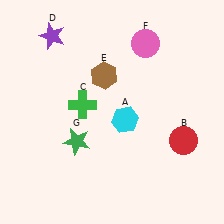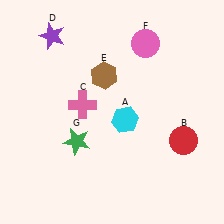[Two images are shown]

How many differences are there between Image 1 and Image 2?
There is 1 difference between the two images.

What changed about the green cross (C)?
In Image 1, C is green. In Image 2, it changed to pink.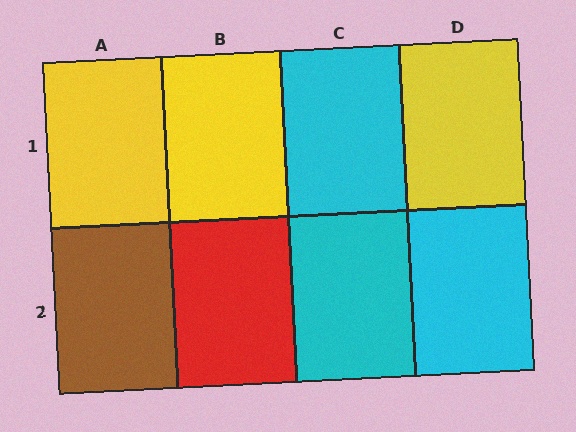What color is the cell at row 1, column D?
Yellow.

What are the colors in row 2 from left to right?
Brown, red, cyan, cyan.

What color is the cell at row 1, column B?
Yellow.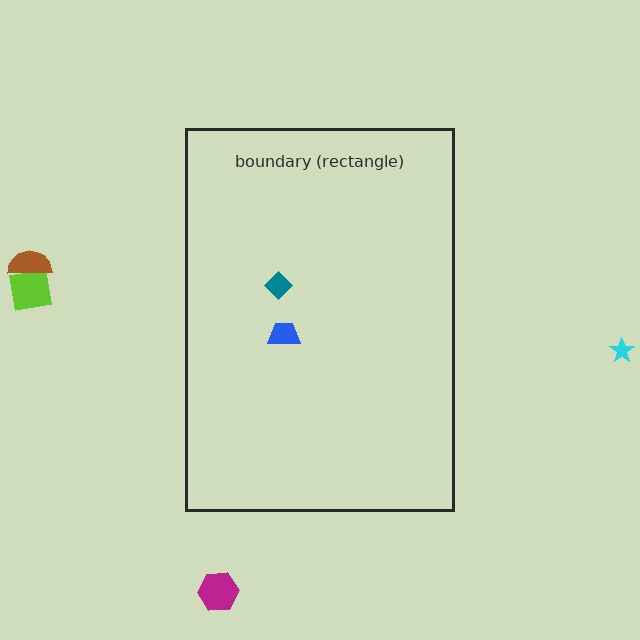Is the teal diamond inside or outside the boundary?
Inside.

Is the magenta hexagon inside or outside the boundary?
Outside.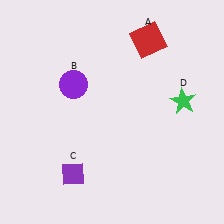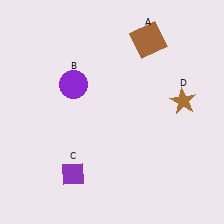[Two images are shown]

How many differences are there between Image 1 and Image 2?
There are 2 differences between the two images.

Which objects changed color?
A changed from red to brown. D changed from green to brown.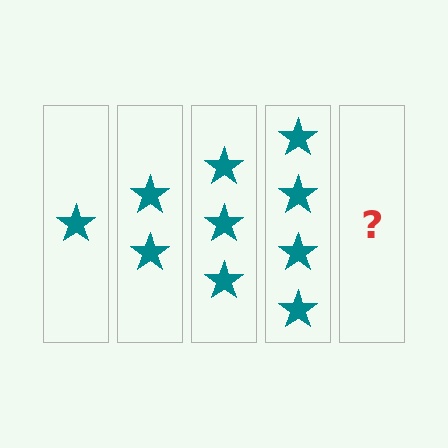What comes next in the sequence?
The next element should be 5 stars.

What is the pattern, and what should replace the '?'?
The pattern is that each step adds one more star. The '?' should be 5 stars.